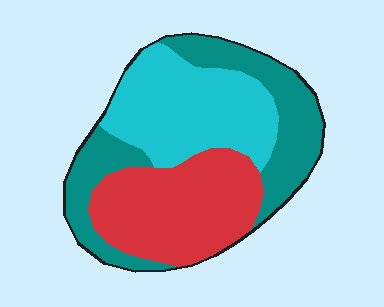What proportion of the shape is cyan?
Cyan takes up between a quarter and a half of the shape.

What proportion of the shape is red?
Red takes up about one third (1/3) of the shape.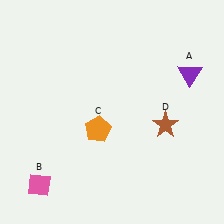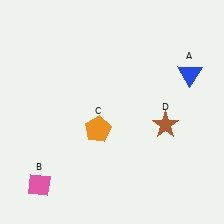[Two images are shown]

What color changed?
The triangle (A) changed from purple in Image 1 to blue in Image 2.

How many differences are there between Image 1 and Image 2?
There is 1 difference between the two images.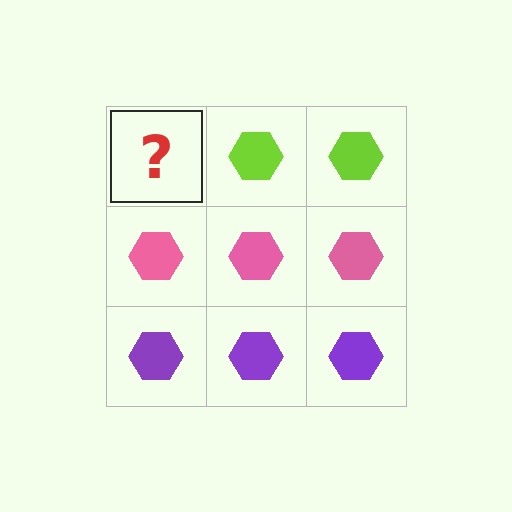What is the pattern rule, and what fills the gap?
The rule is that each row has a consistent color. The gap should be filled with a lime hexagon.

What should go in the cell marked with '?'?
The missing cell should contain a lime hexagon.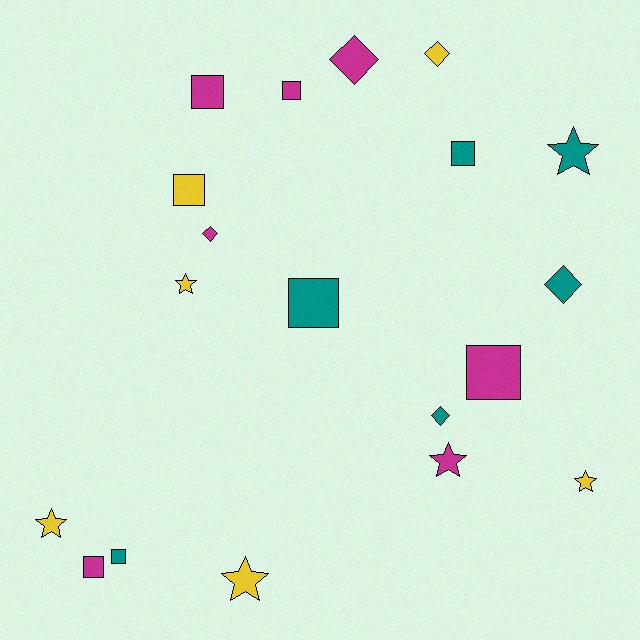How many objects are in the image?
There are 19 objects.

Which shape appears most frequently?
Square, with 8 objects.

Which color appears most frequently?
Magenta, with 7 objects.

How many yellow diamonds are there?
There is 1 yellow diamond.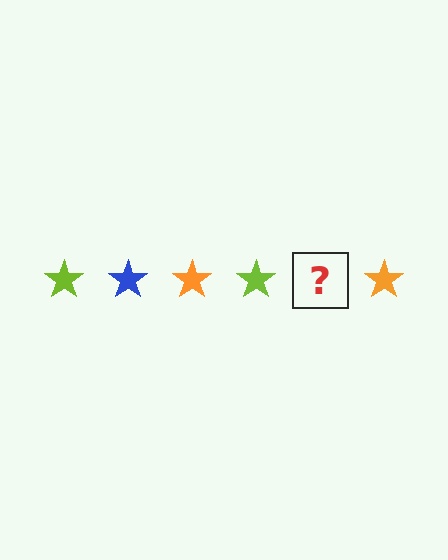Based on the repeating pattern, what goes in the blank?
The blank should be a blue star.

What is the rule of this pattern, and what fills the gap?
The rule is that the pattern cycles through lime, blue, orange stars. The gap should be filled with a blue star.